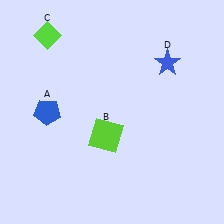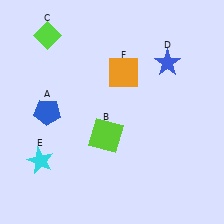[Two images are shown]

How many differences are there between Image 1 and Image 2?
There are 2 differences between the two images.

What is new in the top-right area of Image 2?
An orange square (F) was added in the top-right area of Image 2.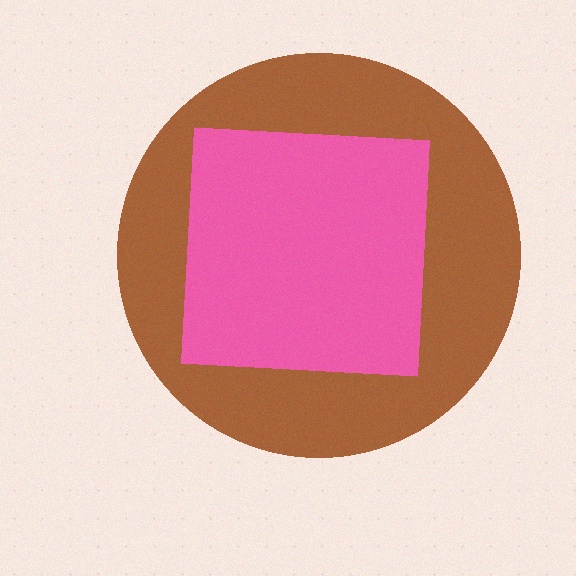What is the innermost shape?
The pink square.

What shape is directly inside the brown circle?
The pink square.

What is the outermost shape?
The brown circle.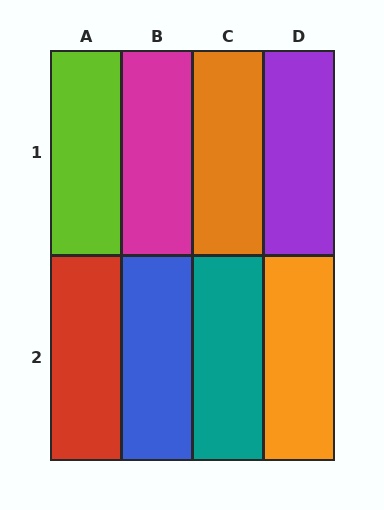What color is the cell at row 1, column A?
Lime.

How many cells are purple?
1 cell is purple.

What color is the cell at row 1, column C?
Orange.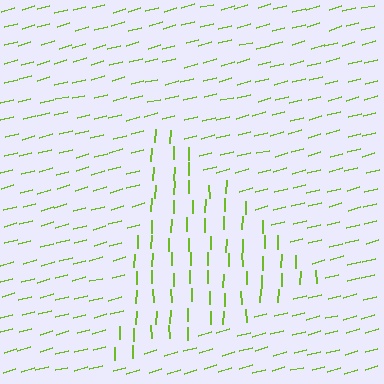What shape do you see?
I see a triangle.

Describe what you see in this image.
The image is filled with small lime line segments. A triangle region in the image has lines oriented differently from the surrounding lines, creating a visible texture boundary.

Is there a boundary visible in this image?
Yes, there is a texture boundary formed by a change in line orientation.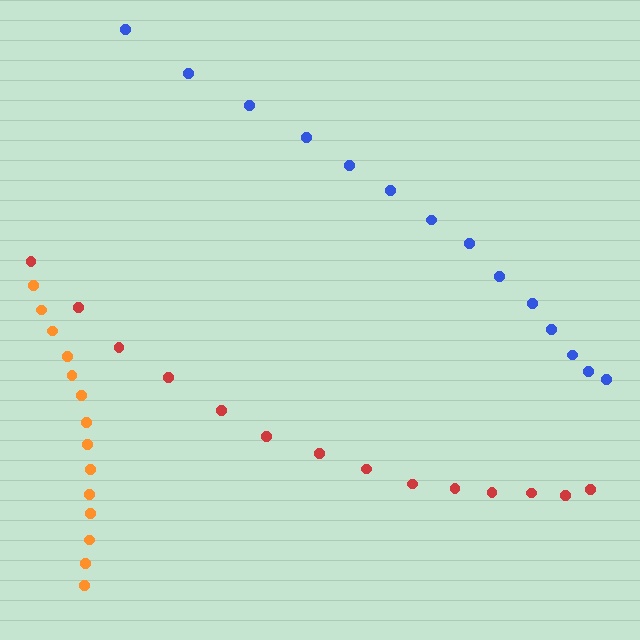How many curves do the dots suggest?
There are 3 distinct paths.